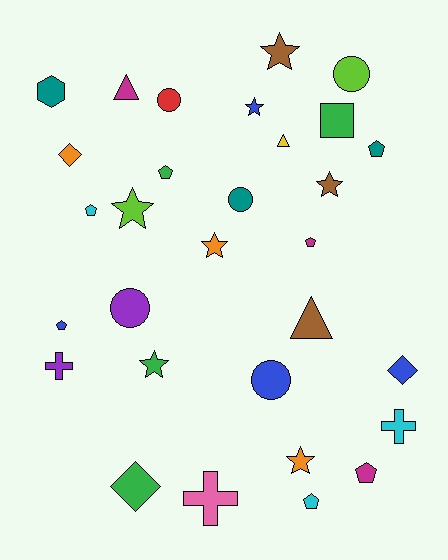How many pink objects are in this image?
There is 1 pink object.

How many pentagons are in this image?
There are 7 pentagons.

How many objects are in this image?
There are 30 objects.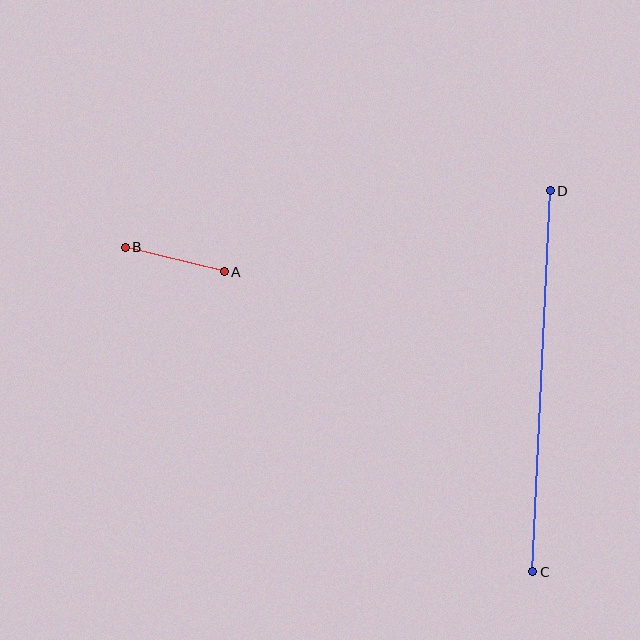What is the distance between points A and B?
The distance is approximately 102 pixels.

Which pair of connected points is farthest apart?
Points C and D are farthest apart.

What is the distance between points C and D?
The distance is approximately 381 pixels.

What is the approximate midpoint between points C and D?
The midpoint is at approximately (542, 381) pixels.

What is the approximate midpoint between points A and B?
The midpoint is at approximately (175, 260) pixels.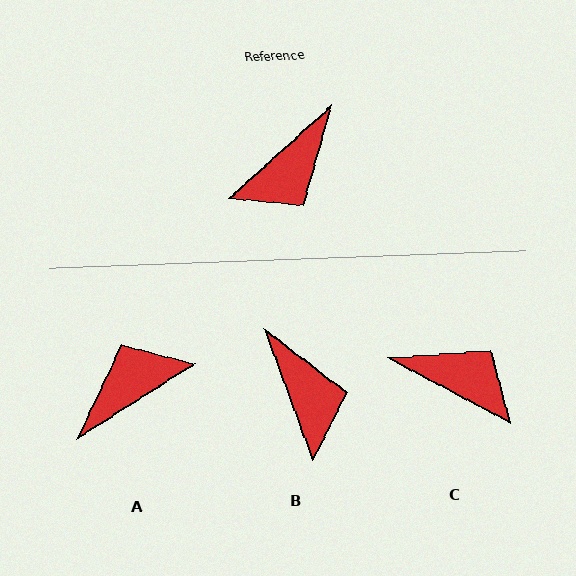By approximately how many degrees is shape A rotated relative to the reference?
Approximately 170 degrees counter-clockwise.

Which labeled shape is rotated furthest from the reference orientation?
A, about 170 degrees away.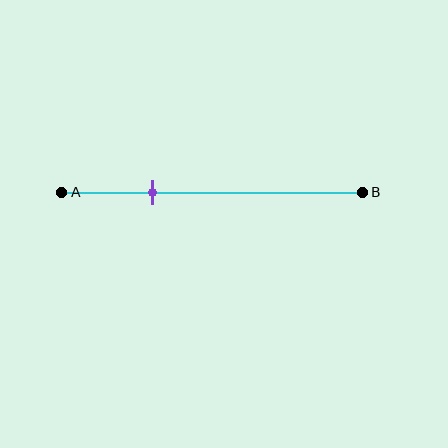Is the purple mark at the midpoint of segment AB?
No, the mark is at about 30% from A, not at the 50% midpoint.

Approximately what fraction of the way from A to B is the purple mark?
The purple mark is approximately 30% of the way from A to B.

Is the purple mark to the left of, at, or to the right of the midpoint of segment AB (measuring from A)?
The purple mark is to the left of the midpoint of segment AB.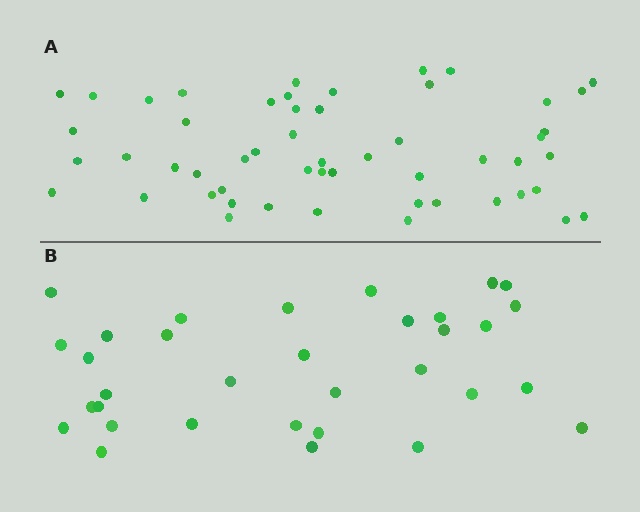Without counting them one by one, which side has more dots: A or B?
Region A (the top region) has more dots.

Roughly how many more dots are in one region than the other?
Region A has approximately 20 more dots than region B.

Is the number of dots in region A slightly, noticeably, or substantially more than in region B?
Region A has substantially more. The ratio is roughly 1.6 to 1.